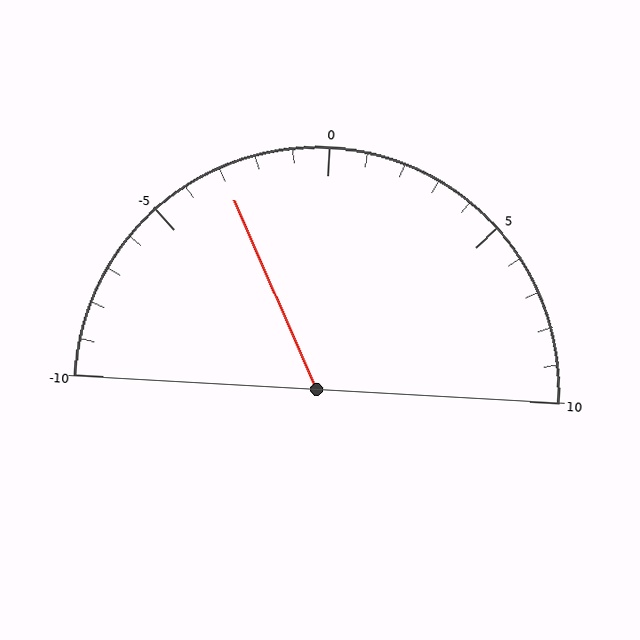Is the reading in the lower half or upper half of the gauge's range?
The reading is in the lower half of the range (-10 to 10).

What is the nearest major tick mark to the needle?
The nearest major tick mark is -5.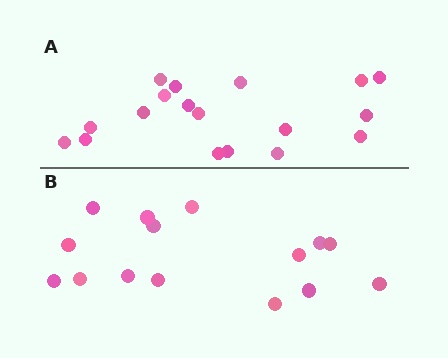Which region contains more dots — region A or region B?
Region A (the top region) has more dots.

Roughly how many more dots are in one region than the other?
Region A has just a few more — roughly 2 or 3 more dots than region B.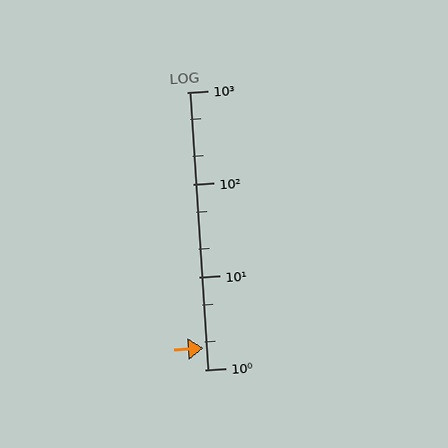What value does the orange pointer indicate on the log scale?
The pointer indicates approximately 1.7.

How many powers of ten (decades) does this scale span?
The scale spans 3 decades, from 1 to 1000.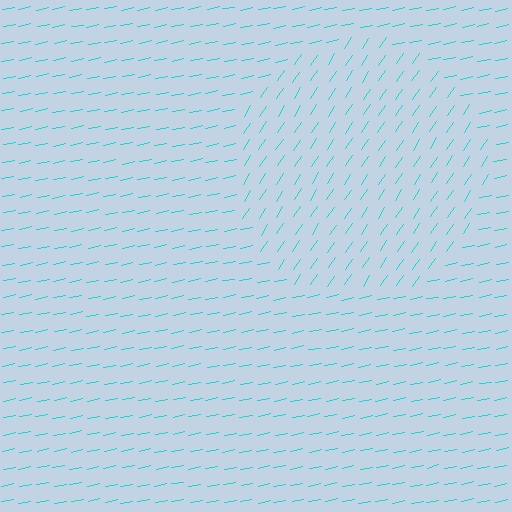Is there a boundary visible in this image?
Yes, there is a texture boundary formed by a change in line orientation.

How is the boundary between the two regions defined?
The boundary is defined purely by a change in line orientation (approximately 45 degrees difference). All lines are the same color and thickness.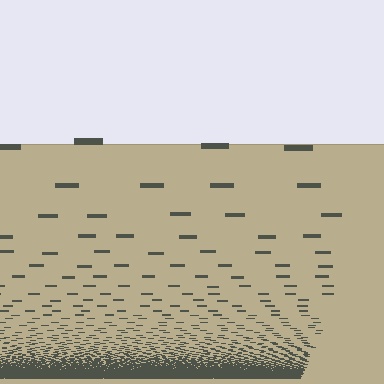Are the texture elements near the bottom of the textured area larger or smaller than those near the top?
Smaller. The gradient is inverted — elements near the bottom are smaller and denser.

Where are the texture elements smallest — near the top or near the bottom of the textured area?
Near the bottom.